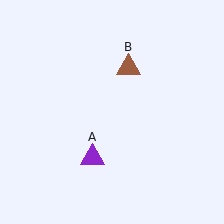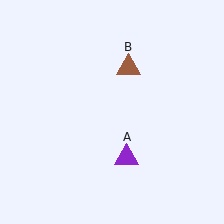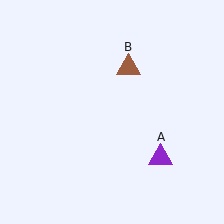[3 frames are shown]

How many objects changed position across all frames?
1 object changed position: purple triangle (object A).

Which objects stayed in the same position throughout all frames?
Brown triangle (object B) remained stationary.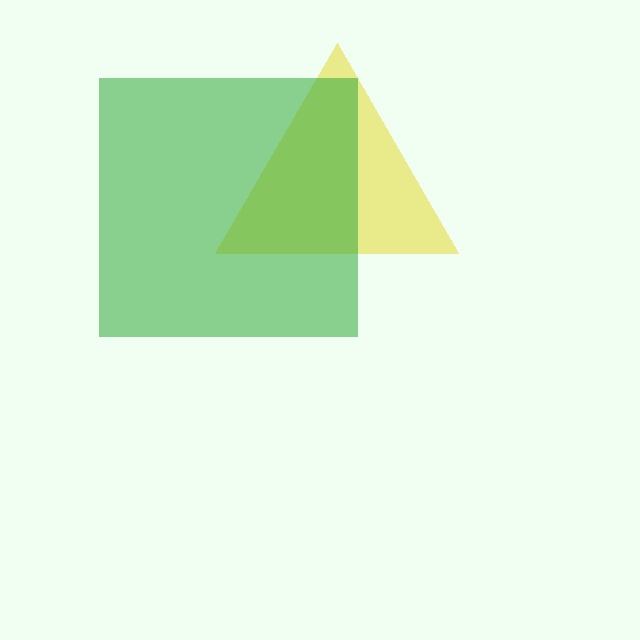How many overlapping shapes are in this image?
There are 2 overlapping shapes in the image.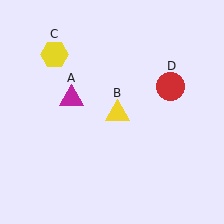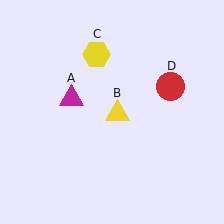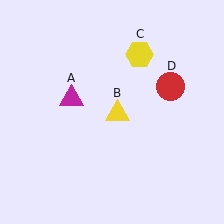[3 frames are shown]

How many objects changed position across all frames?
1 object changed position: yellow hexagon (object C).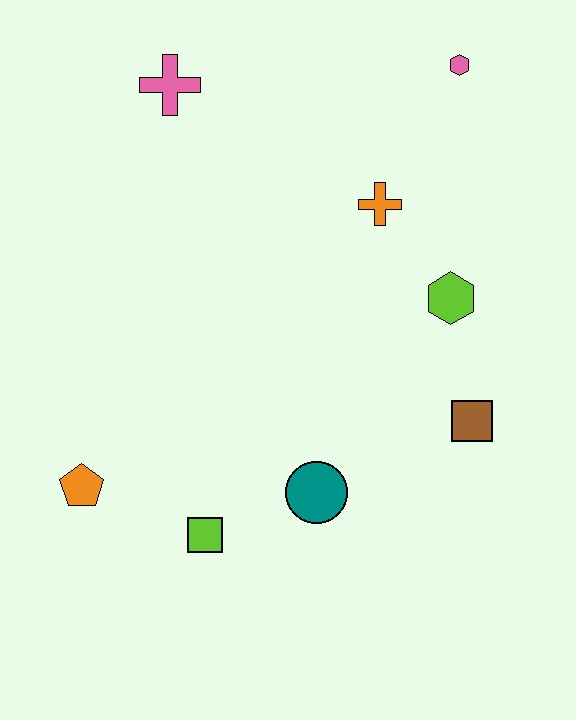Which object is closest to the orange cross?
The lime hexagon is closest to the orange cross.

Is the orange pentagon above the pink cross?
No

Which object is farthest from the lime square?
The pink hexagon is farthest from the lime square.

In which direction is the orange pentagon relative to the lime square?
The orange pentagon is to the left of the lime square.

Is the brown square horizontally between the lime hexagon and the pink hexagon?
No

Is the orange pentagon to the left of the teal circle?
Yes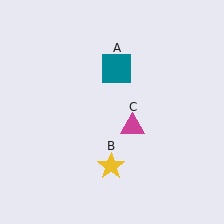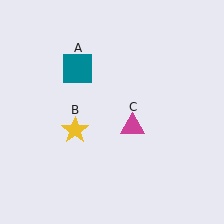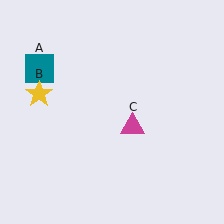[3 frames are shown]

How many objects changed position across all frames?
2 objects changed position: teal square (object A), yellow star (object B).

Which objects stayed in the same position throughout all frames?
Magenta triangle (object C) remained stationary.